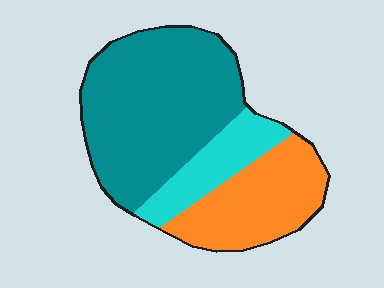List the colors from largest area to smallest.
From largest to smallest: teal, orange, cyan.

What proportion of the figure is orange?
Orange takes up about one quarter (1/4) of the figure.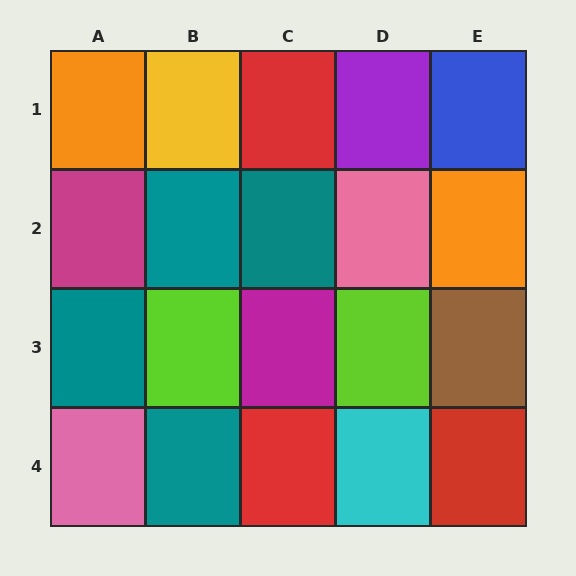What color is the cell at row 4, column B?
Teal.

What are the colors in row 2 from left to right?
Magenta, teal, teal, pink, orange.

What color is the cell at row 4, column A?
Pink.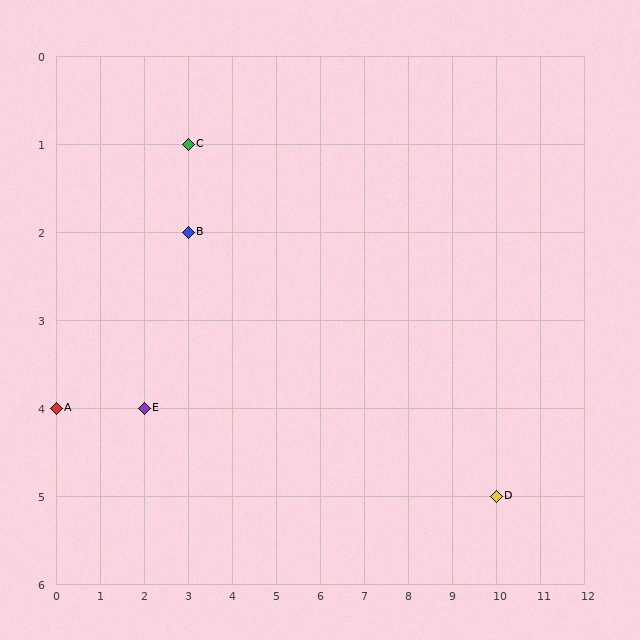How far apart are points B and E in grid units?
Points B and E are 1 column and 2 rows apart (about 2.2 grid units diagonally).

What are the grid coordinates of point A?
Point A is at grid coordinates (0, 4).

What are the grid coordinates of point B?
Point B is at grid coordinates (3, 2).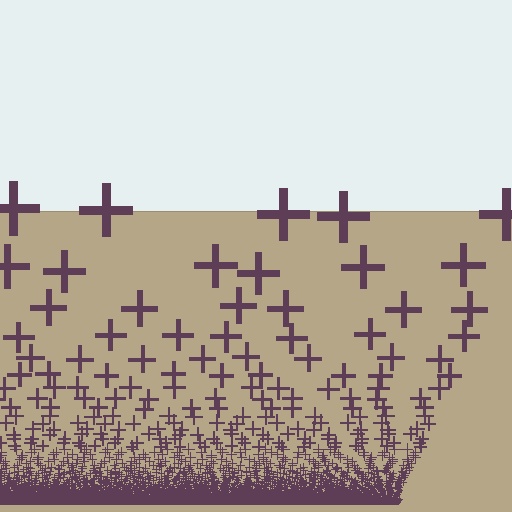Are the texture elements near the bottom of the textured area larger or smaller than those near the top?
Smaller. The gradient is inverted — elements near the bottom are smaller and denser.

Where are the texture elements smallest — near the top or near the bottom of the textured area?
Near the bottom.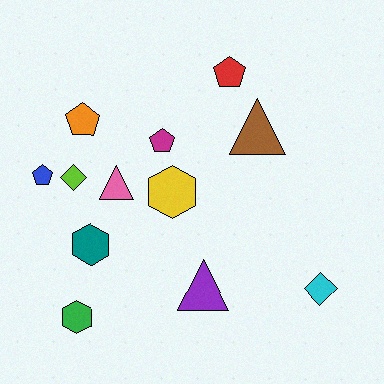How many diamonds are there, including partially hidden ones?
There are 2 diamonds.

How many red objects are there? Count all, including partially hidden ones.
There is 1 red object.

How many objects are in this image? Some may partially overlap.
There are 12 objects.